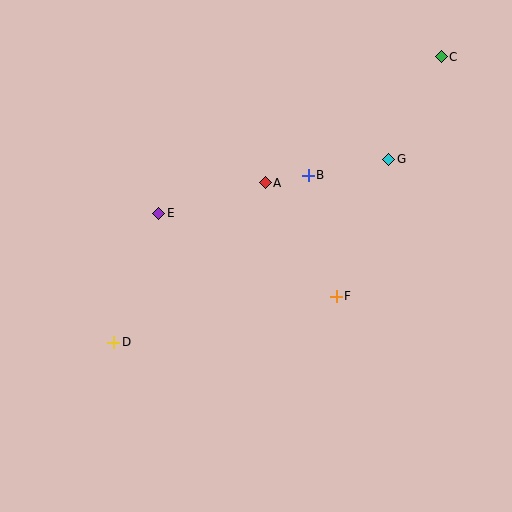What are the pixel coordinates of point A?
Point A is at (265, 183).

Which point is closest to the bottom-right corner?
Point F is closest to the bottom-right corner.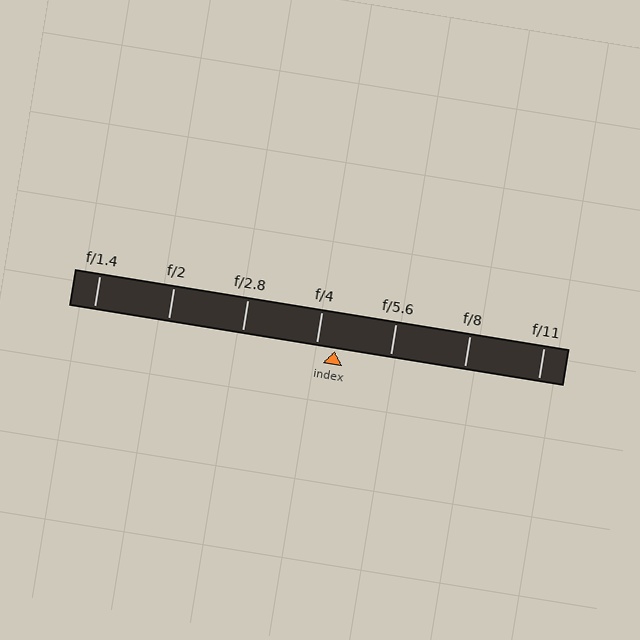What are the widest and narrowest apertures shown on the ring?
The widest aperture shown is f/1.4 and the narrowest is f/11.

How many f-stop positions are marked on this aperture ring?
There are 7 f-stop positions marked.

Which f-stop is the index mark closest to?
The index mark is closest to f/4.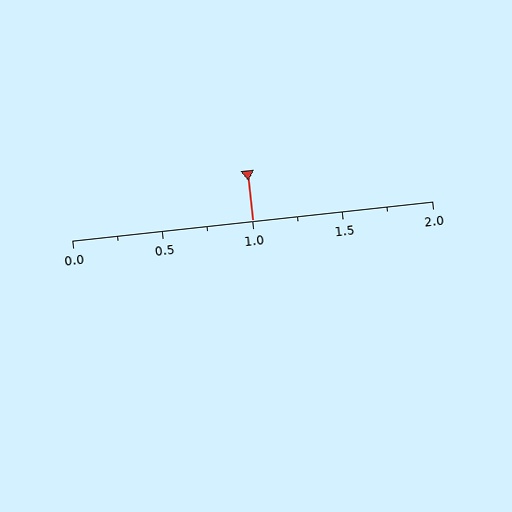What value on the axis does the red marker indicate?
The marker indicates approximately 1.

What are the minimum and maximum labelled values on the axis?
The axis runs from 0.0 to 2.0.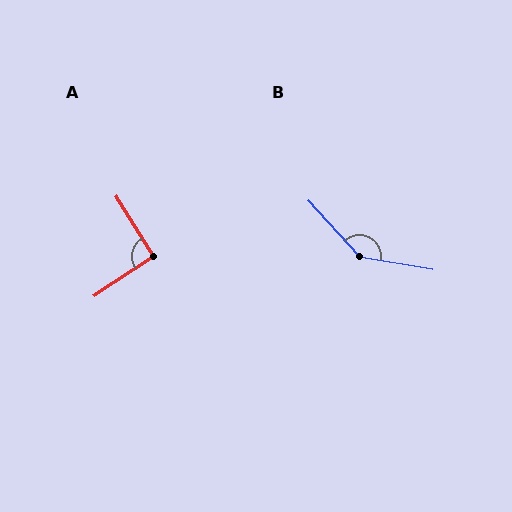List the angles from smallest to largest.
A (91°), B (142°).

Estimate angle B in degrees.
Approximately 142 degrees.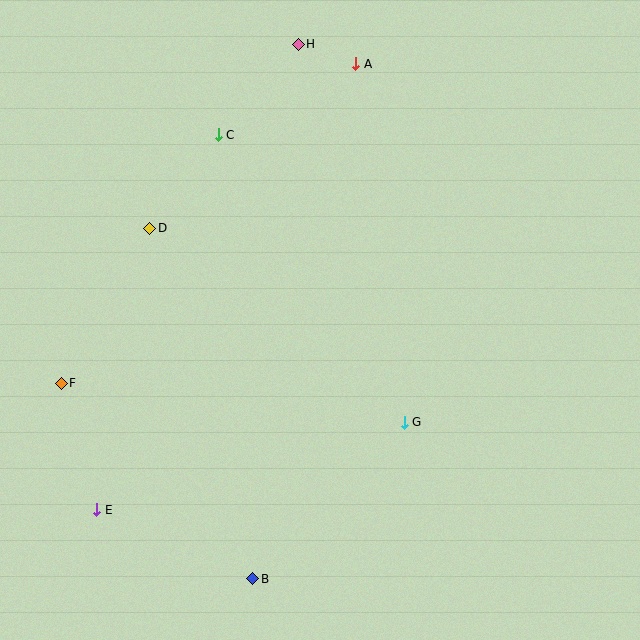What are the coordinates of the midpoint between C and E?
The midpoint between C and E is at (157, 322).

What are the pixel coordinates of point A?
Point A is at (356, 64).